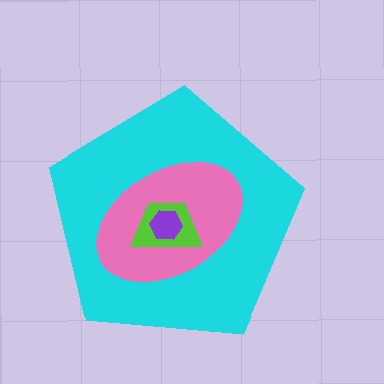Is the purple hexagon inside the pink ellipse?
Yes.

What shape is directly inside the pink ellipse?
The lime trapezoid.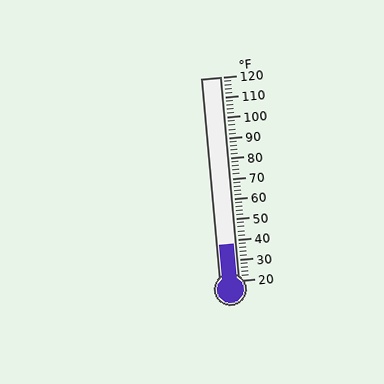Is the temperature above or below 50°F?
The temperature is below 50°F.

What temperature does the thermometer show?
The thermometer shows approximately 38°F.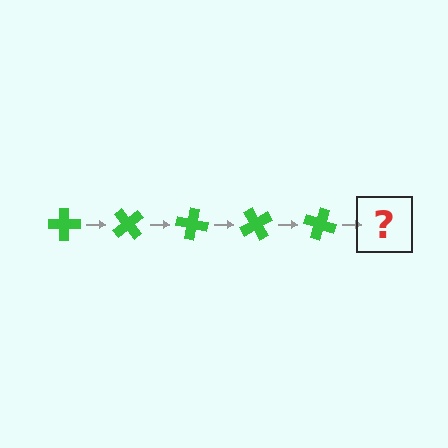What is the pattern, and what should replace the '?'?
The pattern is that the cross rotates 50 degrees each step. The '?' should be a green cross rotated 250 degrees.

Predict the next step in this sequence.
The next step is a green cross rotated 250 degrees.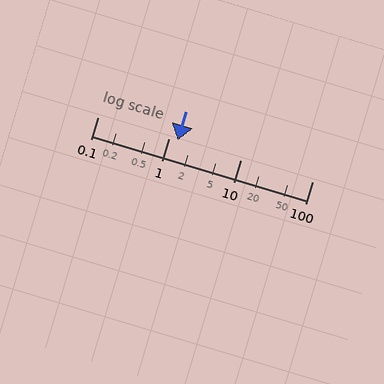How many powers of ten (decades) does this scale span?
The scale spans 3 decades, from 0.1 to 100.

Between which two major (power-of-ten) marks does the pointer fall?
The pointer is between 1 and 10.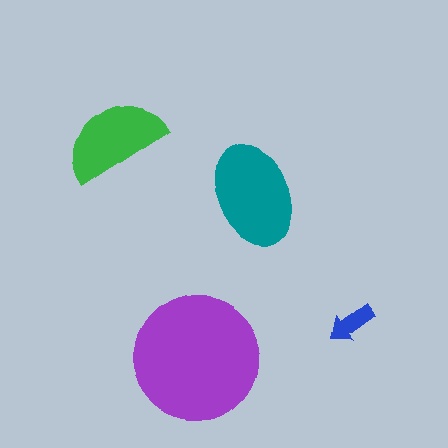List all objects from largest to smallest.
The purple circle, the teal ellipse, the green semicircle, the blue arrow.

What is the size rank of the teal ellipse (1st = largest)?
2nd.